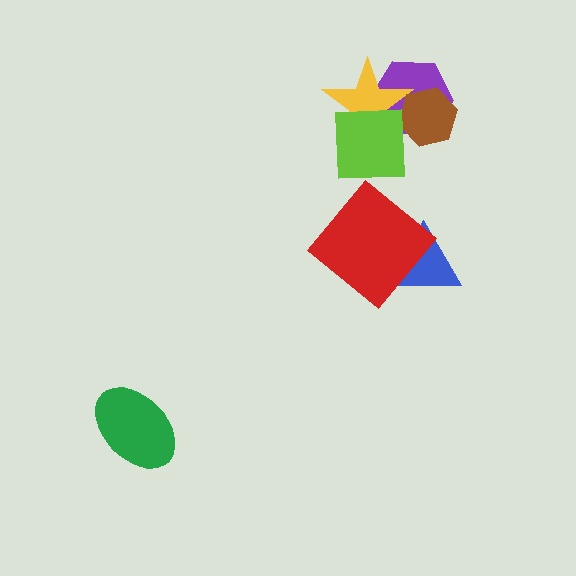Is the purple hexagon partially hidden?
Yes, it is partially covered by another shape.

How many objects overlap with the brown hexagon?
2 objects overlap with the brown hexagon.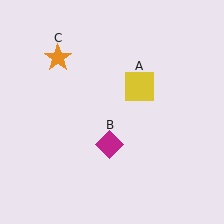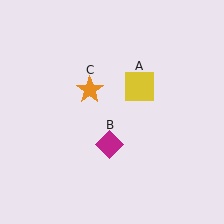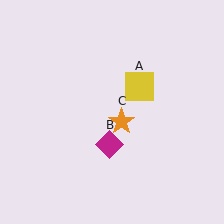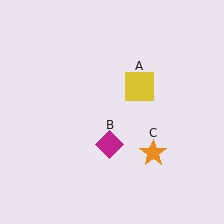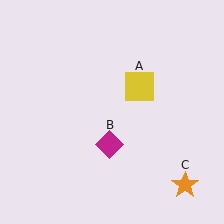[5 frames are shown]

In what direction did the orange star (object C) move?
The orange star (object C) moved down and to the right.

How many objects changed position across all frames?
1 object changed position: orange star (object C).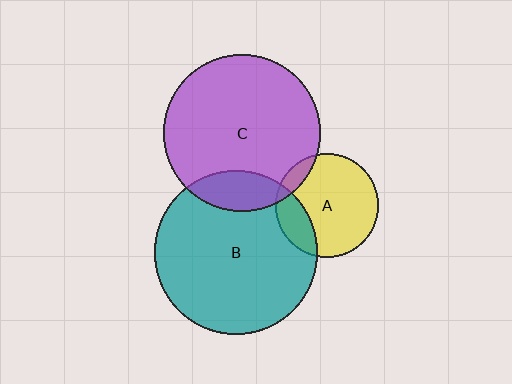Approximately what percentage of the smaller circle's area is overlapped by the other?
Approximately 20%.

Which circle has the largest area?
Circle B (teal).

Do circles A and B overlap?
Yes.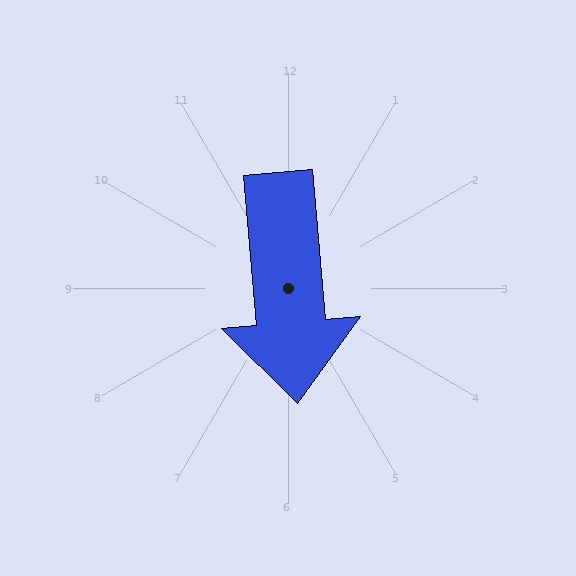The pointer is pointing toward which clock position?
Roughly 6 o'clock.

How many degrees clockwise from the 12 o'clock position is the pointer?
Approximately 175 degrees.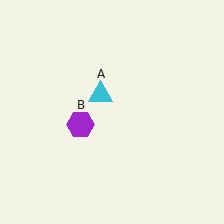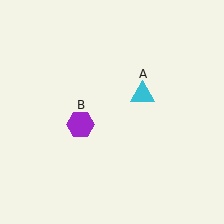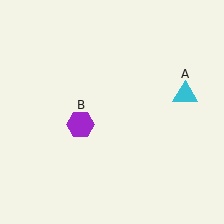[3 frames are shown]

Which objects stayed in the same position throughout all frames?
Purple hexagon (object B) remained stationary.